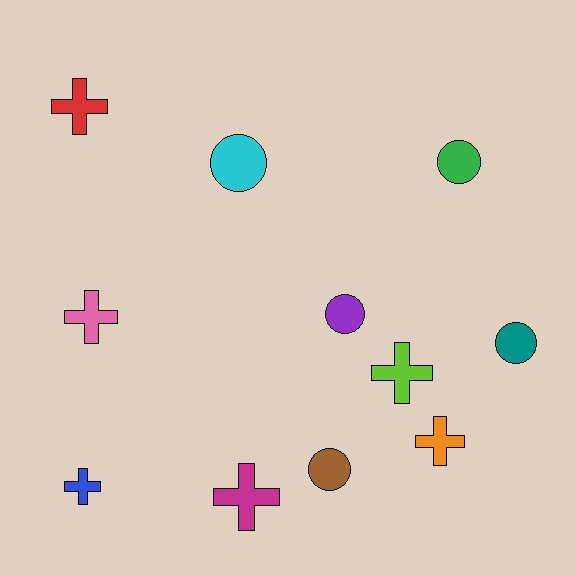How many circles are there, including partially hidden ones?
There are 5 circles.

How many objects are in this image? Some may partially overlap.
There are 11 objects.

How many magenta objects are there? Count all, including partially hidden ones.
There is 1 magenta object.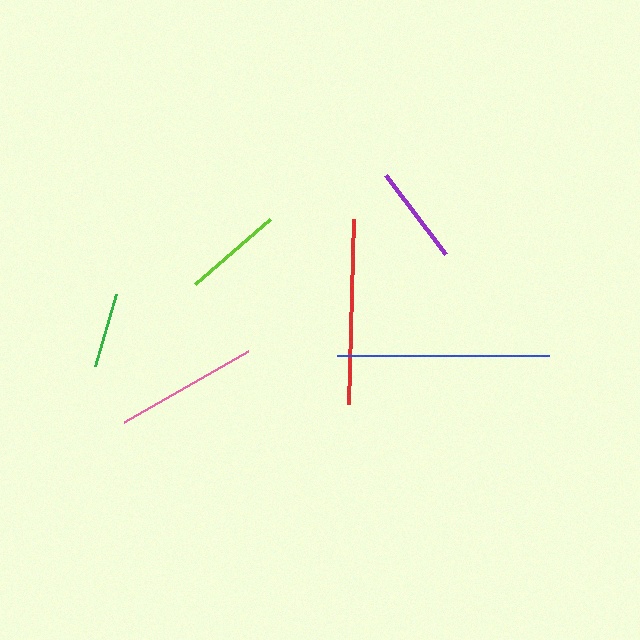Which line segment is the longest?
The blue line is the longest at approximately 212 pixels.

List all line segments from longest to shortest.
From longest to shortest: blue, red, pink, lime, purple, green.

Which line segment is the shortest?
The green line is the shortest at approximately 75 pixels.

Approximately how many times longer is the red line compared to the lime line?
The red line is approximately 1.9 times the length of the lime line.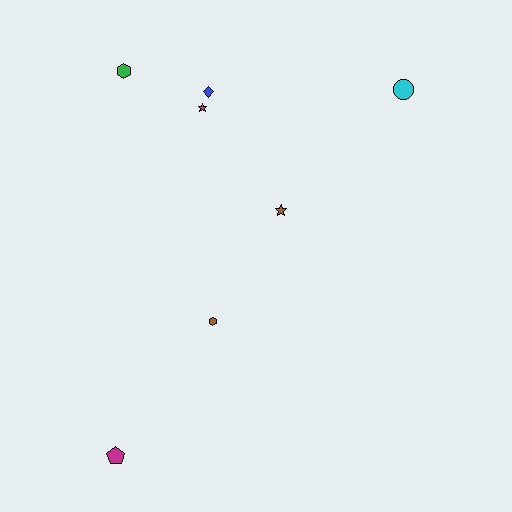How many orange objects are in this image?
There are no orange objects.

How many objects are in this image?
There are 7 objects.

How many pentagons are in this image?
There is 1 pentagon.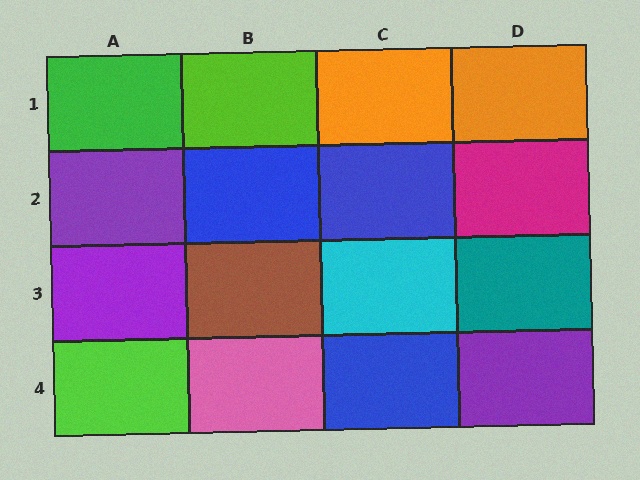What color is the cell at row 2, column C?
Blue.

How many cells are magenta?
1 cell is magenta.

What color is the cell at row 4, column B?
Pink.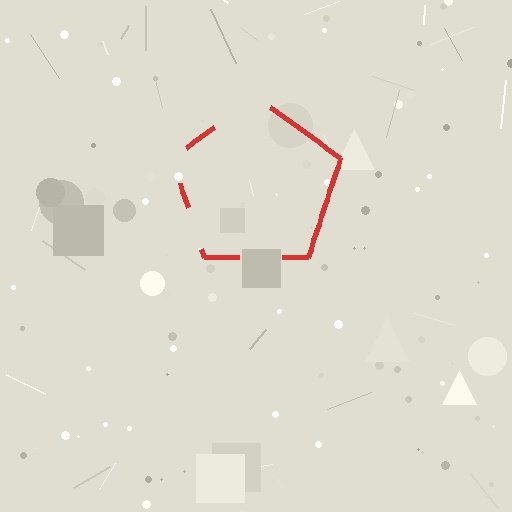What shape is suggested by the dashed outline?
The dashed outline suggests a pentagon.